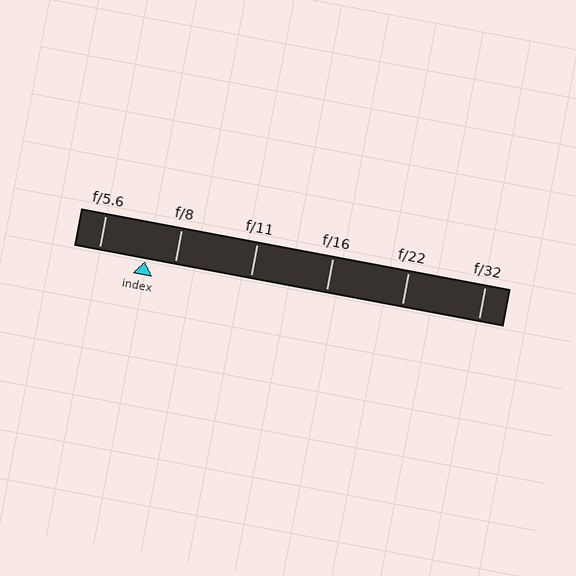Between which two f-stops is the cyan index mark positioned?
The index mark is between f/5.6 and f/8.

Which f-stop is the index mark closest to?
The index mark is closest to f/8.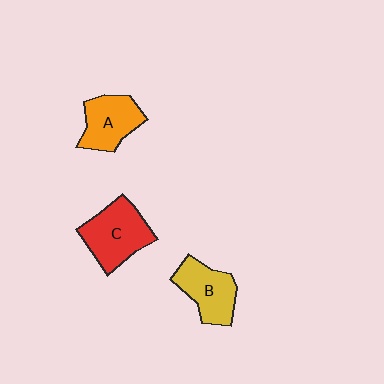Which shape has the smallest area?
Shape A (orange).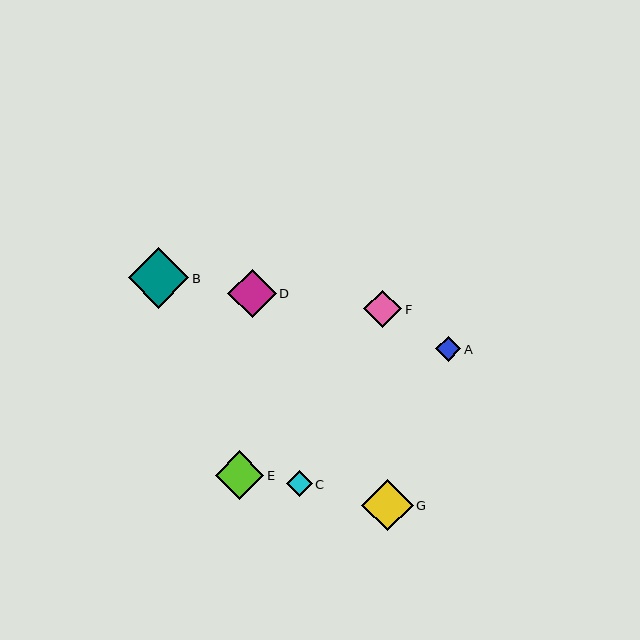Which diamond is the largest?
Diamond B is the largest with a size of approximately 60 pixels.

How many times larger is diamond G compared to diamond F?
Diamond G is approximately 1.4 times the size of diamond F.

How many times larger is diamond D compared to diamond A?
Diamond D is approximately 1.9 times the size of diamond A.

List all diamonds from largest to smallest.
From largest to smallest: B, G, D, E, F, C, A.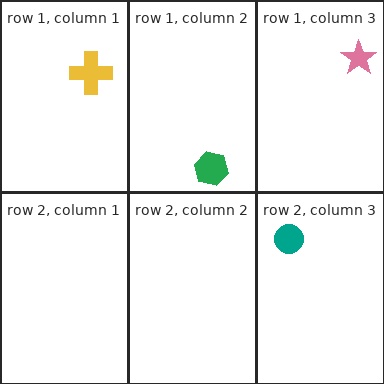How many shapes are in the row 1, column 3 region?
1.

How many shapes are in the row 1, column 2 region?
1.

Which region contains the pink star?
The row 1, column 3 region.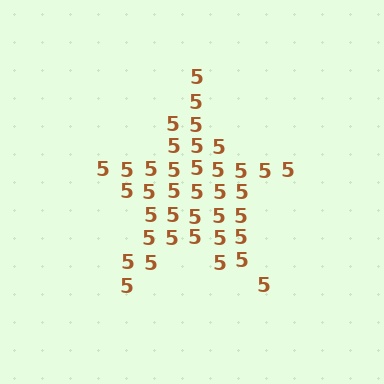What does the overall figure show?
The overall figure shows a star.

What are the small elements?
The small elements are digit 5's.